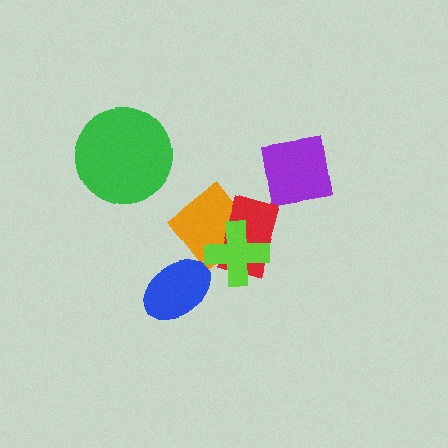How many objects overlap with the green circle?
0 objects overlap with the green circle.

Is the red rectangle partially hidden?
Yes, it is partially covered by another shape.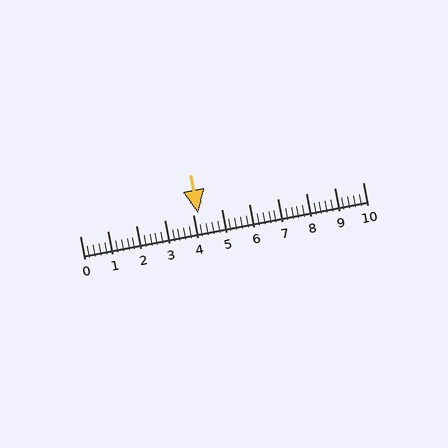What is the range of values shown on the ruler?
The ruler shows values from 0 to 10.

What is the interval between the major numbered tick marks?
The major tick marks are spaced 1 units apart.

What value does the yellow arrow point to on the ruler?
The yellow arrow points to approximately 4.2.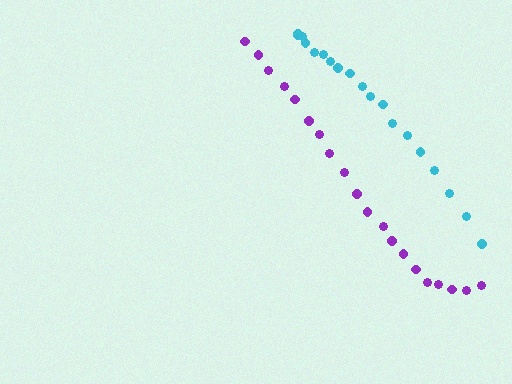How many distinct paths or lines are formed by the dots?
There are 2 distinct paths.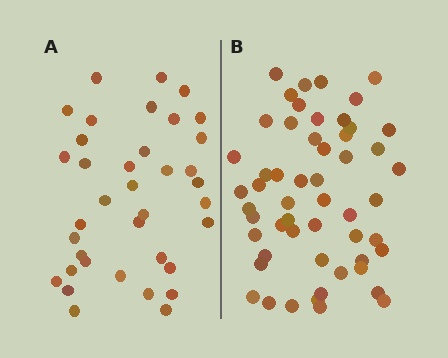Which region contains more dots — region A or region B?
Region B (the right region) has more dots.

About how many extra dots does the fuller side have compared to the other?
Region B has approximately 15 more dots than region A.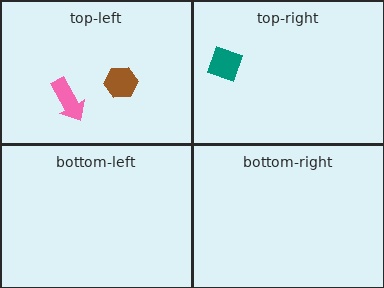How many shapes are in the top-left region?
2.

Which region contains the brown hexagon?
The top-left region.